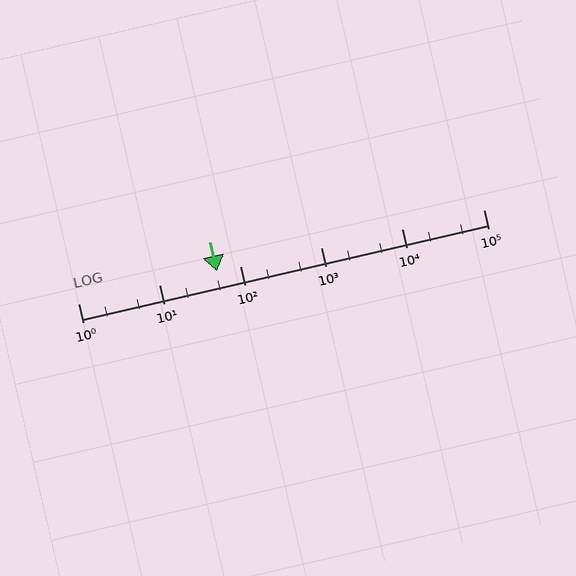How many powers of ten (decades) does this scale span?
The scale spans 5 decades, from 1 to 100000.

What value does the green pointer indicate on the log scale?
The pointer indicates approximately 51.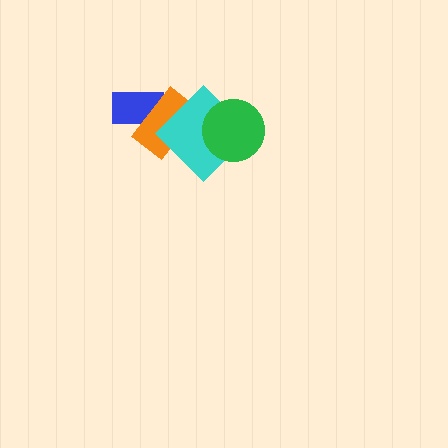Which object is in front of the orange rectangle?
The cyan diamond is in front of the orange rectangle.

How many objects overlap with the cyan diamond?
2 objects overlap with the cyan diamond.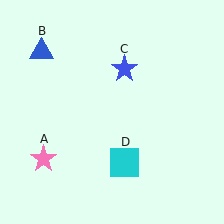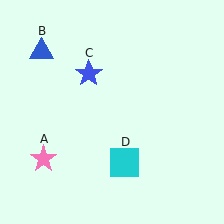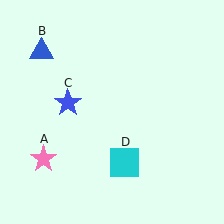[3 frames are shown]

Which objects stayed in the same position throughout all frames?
Pink star (object A) and blue triangle (object B) and cyan square (object D) remained stationary.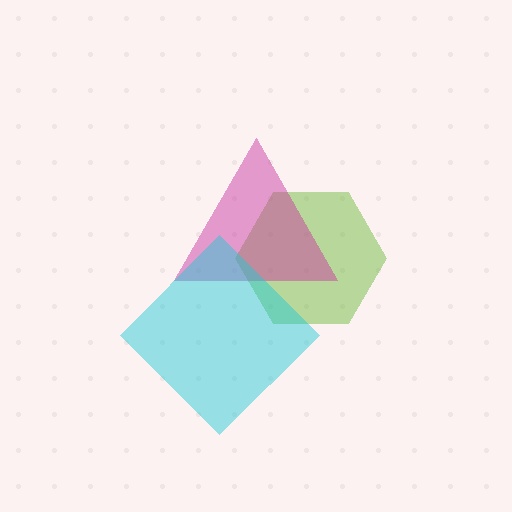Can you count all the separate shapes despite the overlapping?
Yes, there are 3 separate shapes.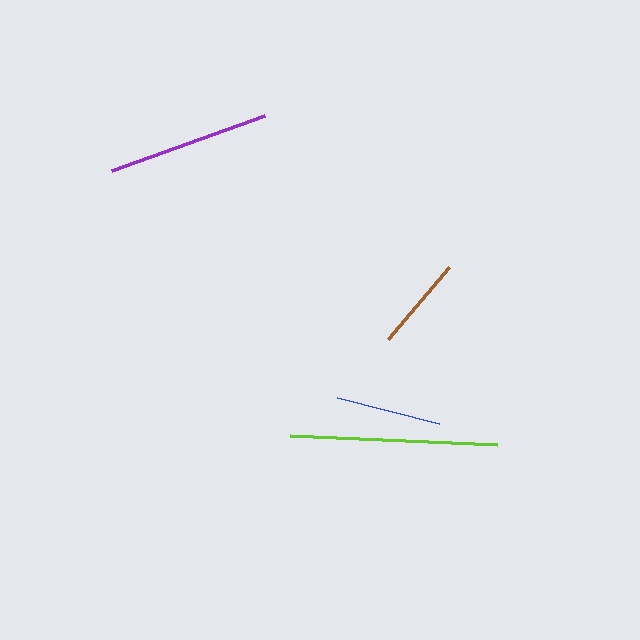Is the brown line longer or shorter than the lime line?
The lime line is longer than the brown line.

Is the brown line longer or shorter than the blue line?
The blue line is longer than the brown line.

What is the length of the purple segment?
The purple segment is approximately 162 pixels long.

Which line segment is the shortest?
The brown line is the shortest at approximately 94 pixels.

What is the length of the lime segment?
The lime segment is approximately 208 pixels long.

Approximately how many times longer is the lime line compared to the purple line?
The lime line is approximately 1.3 times the length of the purple line.